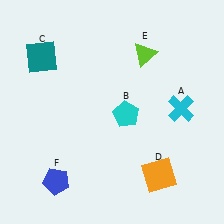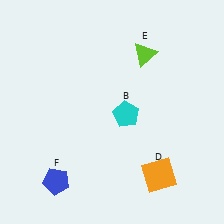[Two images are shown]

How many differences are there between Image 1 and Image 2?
There are 2 differences between the two images.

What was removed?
The teal square (C), the cyan cross (A) were removed in Image 2.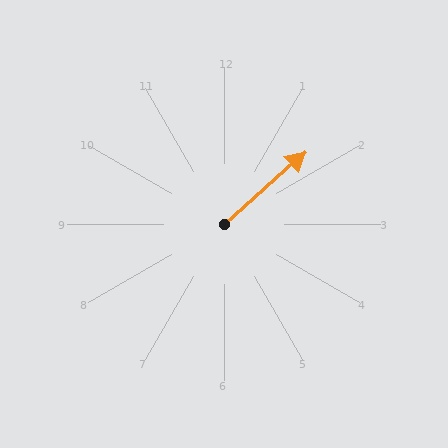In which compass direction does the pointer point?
Northeast.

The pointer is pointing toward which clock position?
Roughly 2 o'clock.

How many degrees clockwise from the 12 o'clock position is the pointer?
Approximately 48 degrees.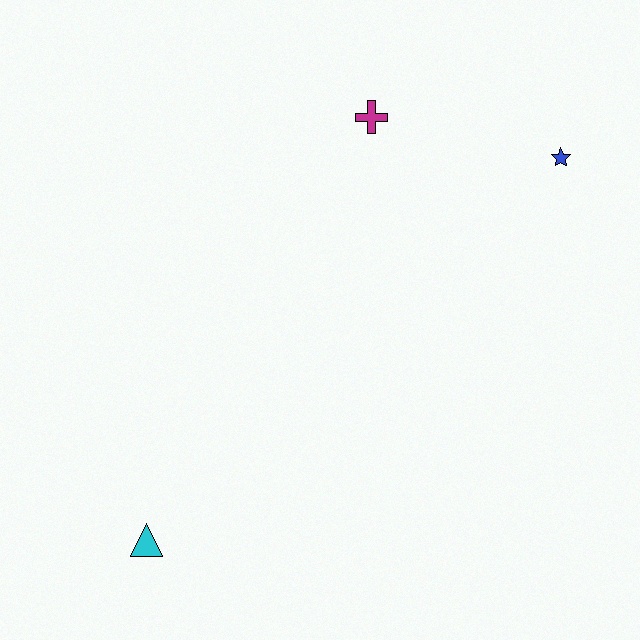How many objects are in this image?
There are 3 objects.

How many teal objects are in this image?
There are no teal objects.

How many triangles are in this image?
There is 1 triangle.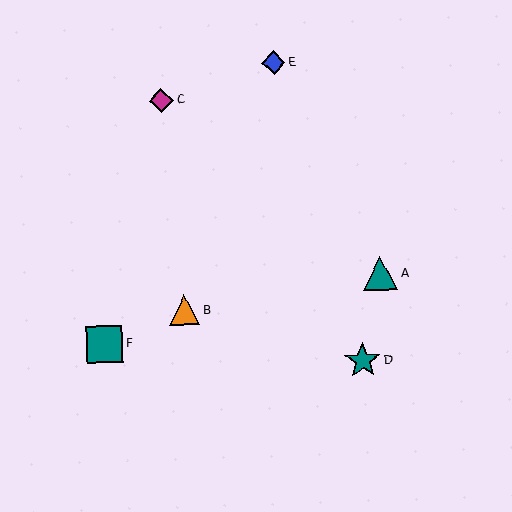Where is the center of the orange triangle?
The center of the orange triangle is at (185, 310).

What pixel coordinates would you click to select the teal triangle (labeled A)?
Click at (381, 274) to select the teal triangle A.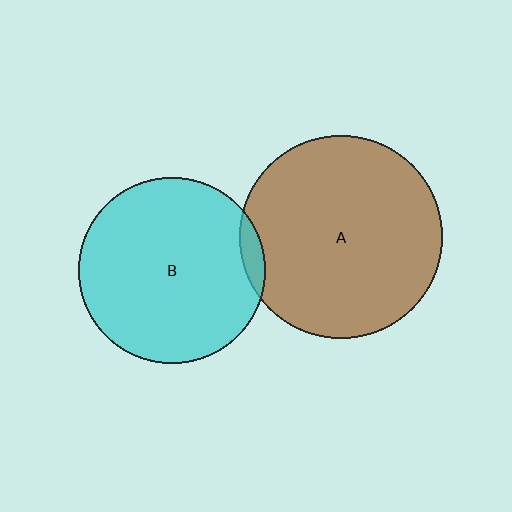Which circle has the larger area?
Circle A (brown).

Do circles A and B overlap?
Yes.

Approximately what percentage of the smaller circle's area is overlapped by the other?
Approximately 5%.